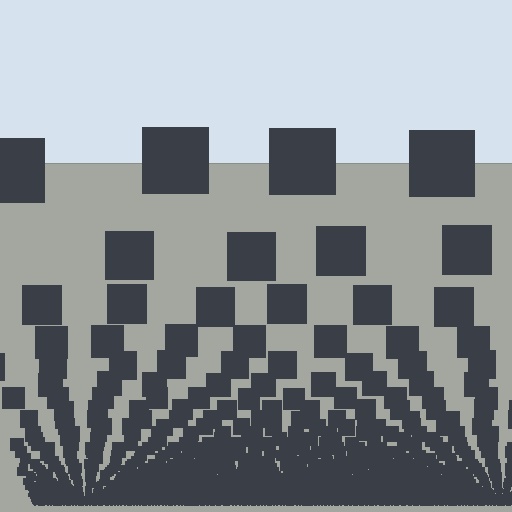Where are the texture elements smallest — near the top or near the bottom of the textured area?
Near the bottom.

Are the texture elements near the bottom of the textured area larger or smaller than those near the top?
Smaller. The gradient is inverted — elements near the bottom are smaller and denser.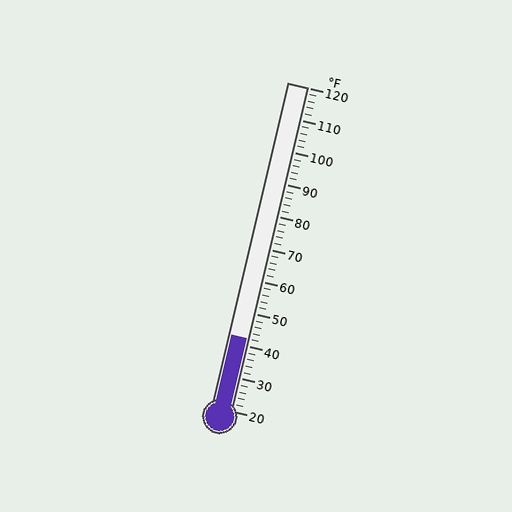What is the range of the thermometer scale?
The thermometer scale ranges from 20°F to 120°F.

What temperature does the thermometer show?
The thermometer shows approximately 42°F.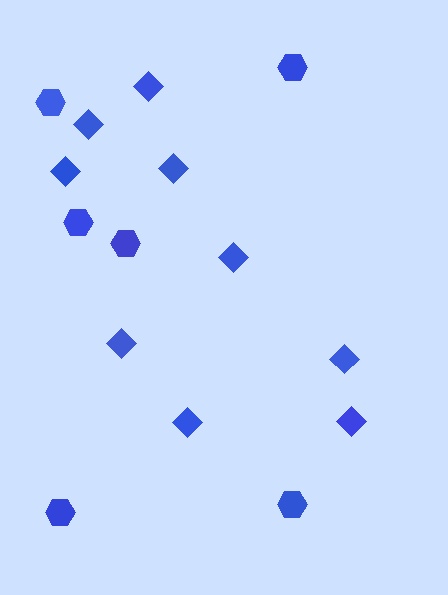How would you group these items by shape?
There are 2 groups: one group of diamonds (9) and one group of hexagons (6).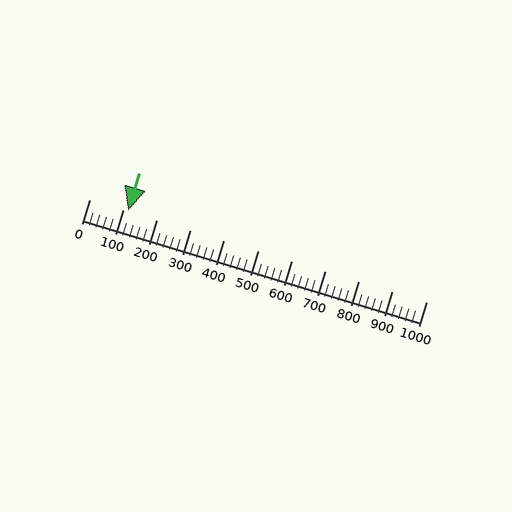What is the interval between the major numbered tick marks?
The major tick marks are spaced 100 units apart.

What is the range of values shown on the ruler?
The ruler shows values from 0 to 1000.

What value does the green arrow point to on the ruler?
The green arrow points to approximately 115.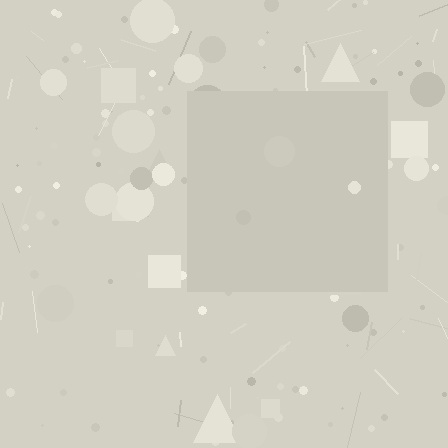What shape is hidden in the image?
A square is hidden in the image.